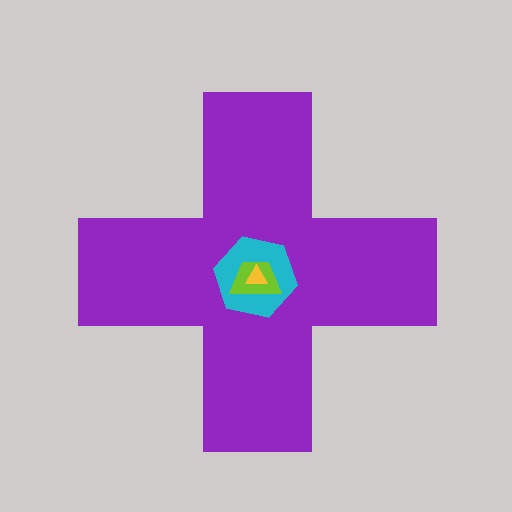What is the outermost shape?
The purple cross.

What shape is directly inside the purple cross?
The cyan hexagon.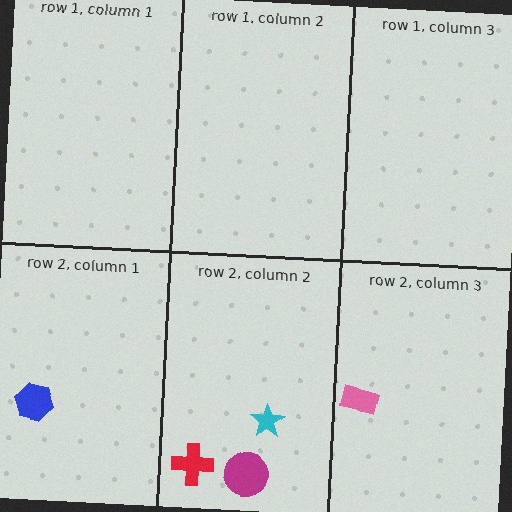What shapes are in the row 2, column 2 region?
The red cross, the cyan star, the magenta circle.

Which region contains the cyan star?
The row 2, column 2 region.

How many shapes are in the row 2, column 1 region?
1.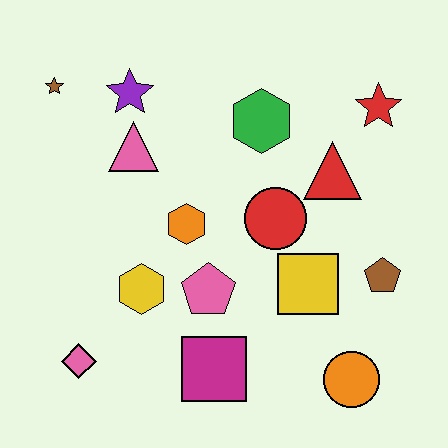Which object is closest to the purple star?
The pink triangle is closest to the purple star.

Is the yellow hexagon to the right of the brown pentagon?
No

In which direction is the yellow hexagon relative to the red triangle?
The yellow hexagon is to the left of the red triangle.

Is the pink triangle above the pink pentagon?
Yes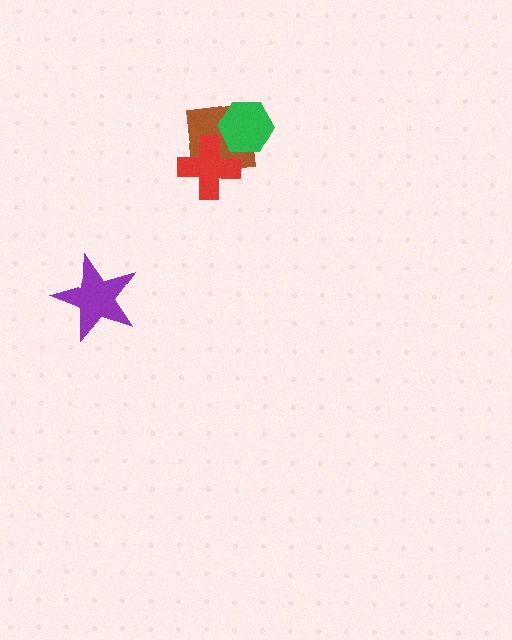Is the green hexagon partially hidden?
No, no other shape covers it.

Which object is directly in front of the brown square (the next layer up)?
The green hexagon is directly in front of the brown square.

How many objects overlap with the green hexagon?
1 object overlaps with the green hexagon.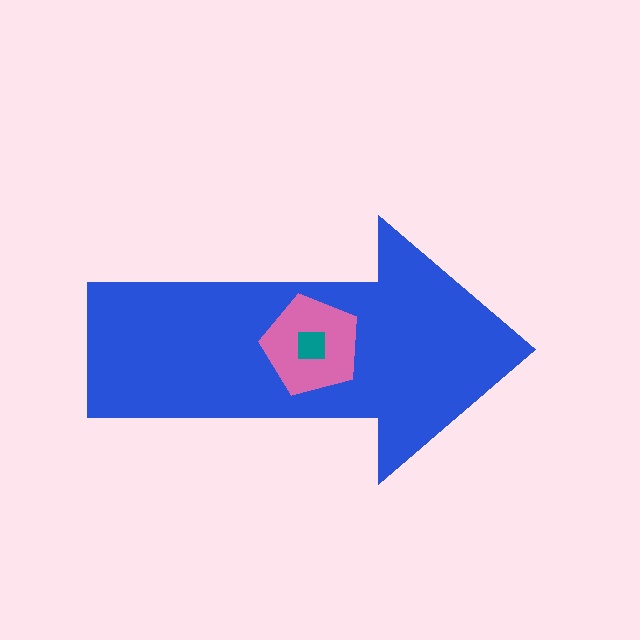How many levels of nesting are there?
3.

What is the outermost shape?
The blue arrow.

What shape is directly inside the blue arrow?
The pink pentagon.